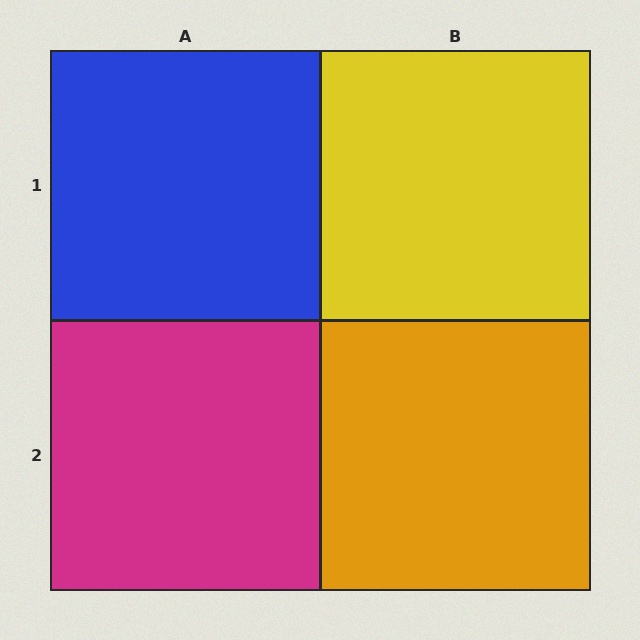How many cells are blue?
1 cell is blue.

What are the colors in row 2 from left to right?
Magenta, orange.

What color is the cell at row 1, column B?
Yellow.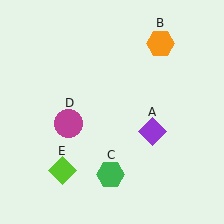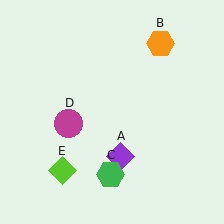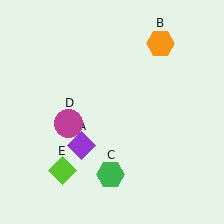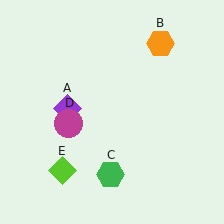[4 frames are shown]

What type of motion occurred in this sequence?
The purple diamond (object A) rotated clockwise around the center of the scene.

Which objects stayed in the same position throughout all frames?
Orange hexagon (object B) and green hexagon (object C) and magenta circle (object D) and lime diamond (object E) remained stationary.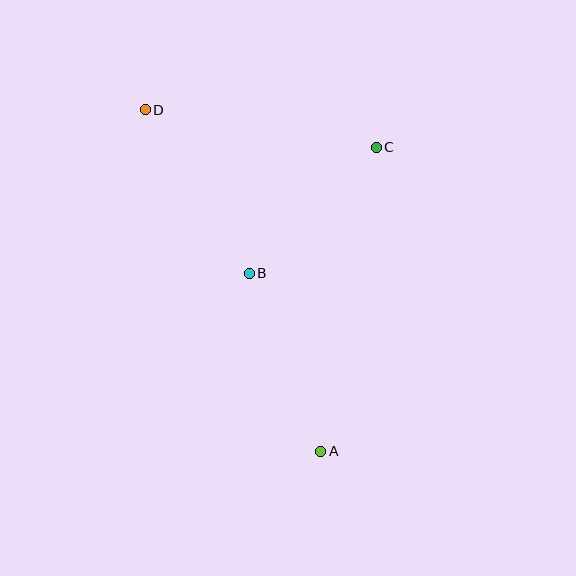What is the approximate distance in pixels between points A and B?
The distance between A and B is approximately 192 pixels.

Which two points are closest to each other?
Points B and C are closest to each other.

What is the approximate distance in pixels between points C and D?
The distance between C and D is approximately 234 pixels.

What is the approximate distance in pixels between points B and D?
The distance between B and D is approximately 194 pixels.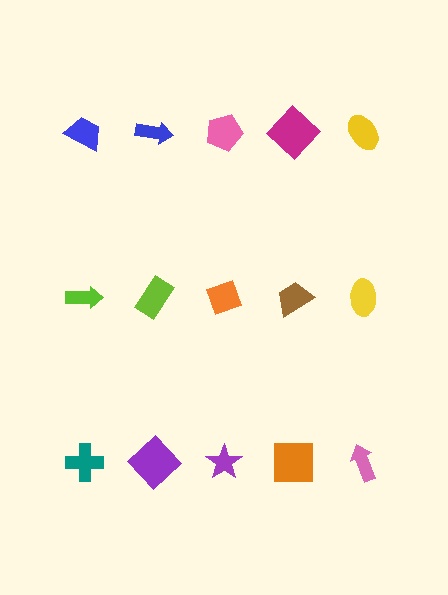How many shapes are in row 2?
5 shapes.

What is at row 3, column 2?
A purple diamond.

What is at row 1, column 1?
A blue trapezoid.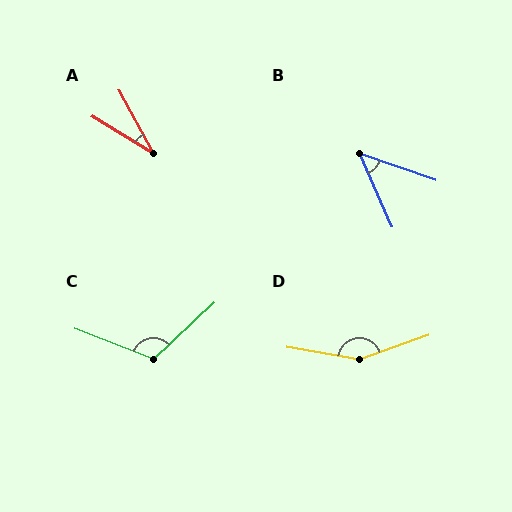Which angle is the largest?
D, at approximately 151 degrees.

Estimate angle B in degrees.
Approximately 47 degrees.